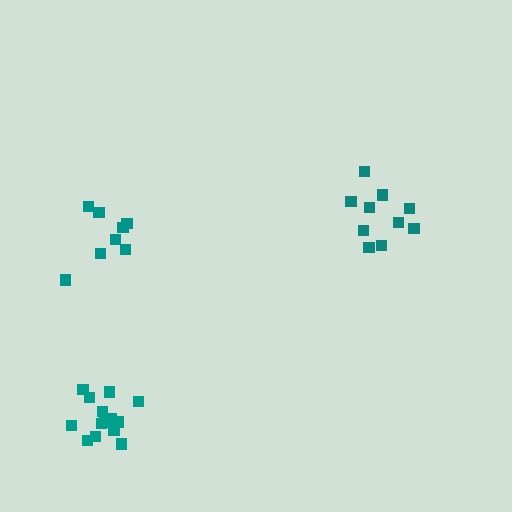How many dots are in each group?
Group 1: 8 dots, Group 2: 10 dots, Group 3: 14 dots (32 total).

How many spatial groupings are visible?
There are 3 spatial groupings.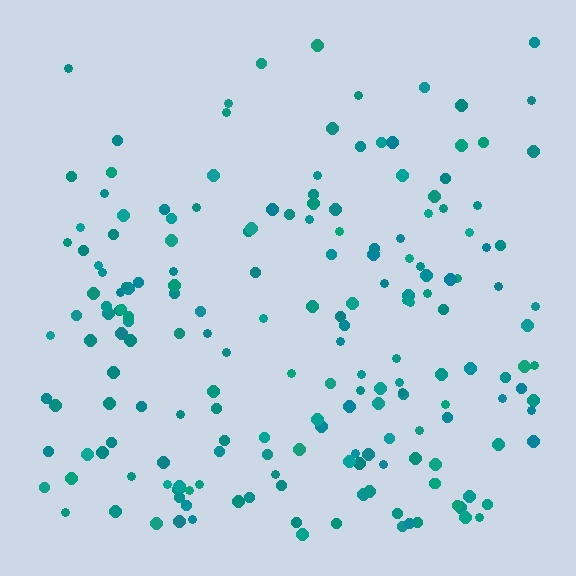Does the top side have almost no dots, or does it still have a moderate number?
Still a moderate number, just noticeably fewer than the bottom.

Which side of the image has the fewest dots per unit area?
The top.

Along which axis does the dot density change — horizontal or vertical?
Vertical.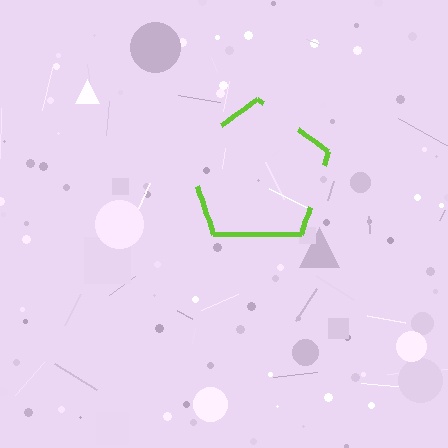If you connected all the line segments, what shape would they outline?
They would outline a pentagon.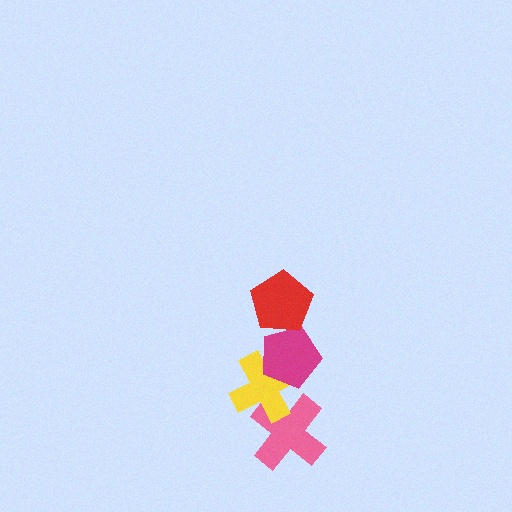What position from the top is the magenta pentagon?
The magenta pentagon is 2nd from the top.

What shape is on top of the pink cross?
The yellow cross is on top of the pink cross.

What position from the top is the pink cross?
The pink cross is 4th from the top.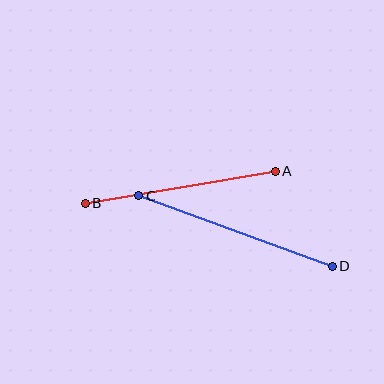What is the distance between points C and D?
The distance is approximately 206 pixels.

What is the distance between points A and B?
The distance is approximately 193 pixels.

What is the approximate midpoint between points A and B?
The midpoint is at approximately (180, 187) pixels.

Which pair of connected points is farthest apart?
Points C and D are farthest apart.